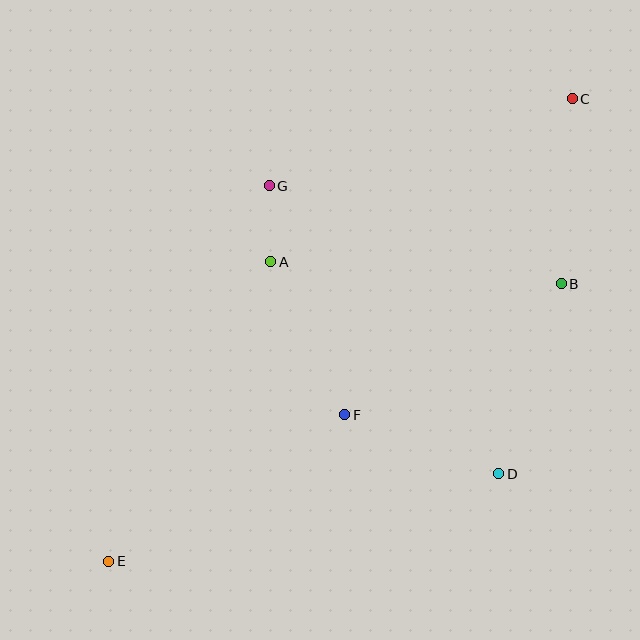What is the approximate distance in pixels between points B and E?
The distance between B and E is approximately 530 pixels.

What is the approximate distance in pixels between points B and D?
The distance between B and D is approximately 200 pixels.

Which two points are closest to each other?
Points A and G are closest to each other.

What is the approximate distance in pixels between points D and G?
The distance between D and G is approximately 368 pixels.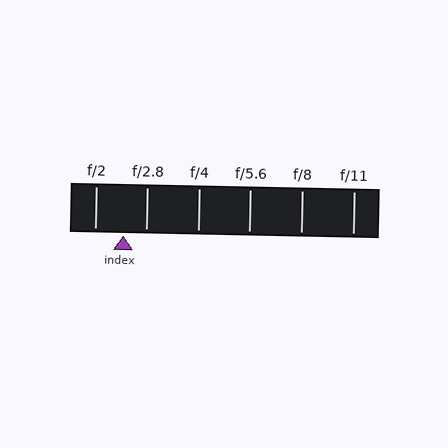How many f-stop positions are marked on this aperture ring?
There are 6 f-stop positions marked.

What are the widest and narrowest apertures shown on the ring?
The widest aperture shown is f/2 and the narrowest is f/11.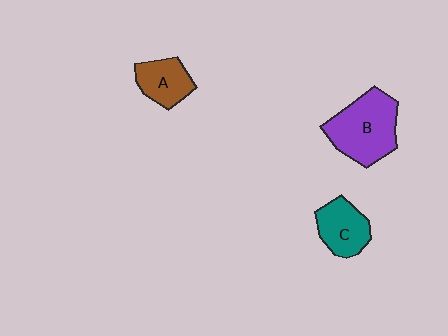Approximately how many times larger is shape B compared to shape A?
Approximately 1.8 times.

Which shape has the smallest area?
Shape A (brown).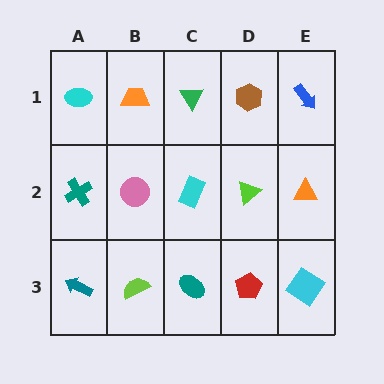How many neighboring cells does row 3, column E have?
2.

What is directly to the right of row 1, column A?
An orange trapezoid.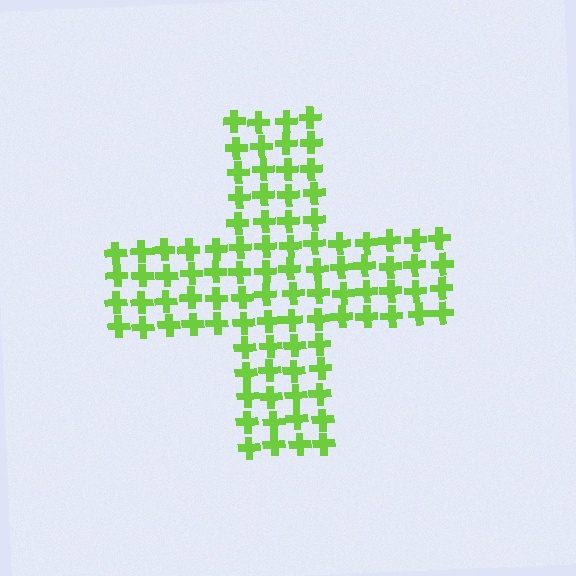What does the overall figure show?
The overall figure shows a cross.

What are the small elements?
The small elements are crosses.